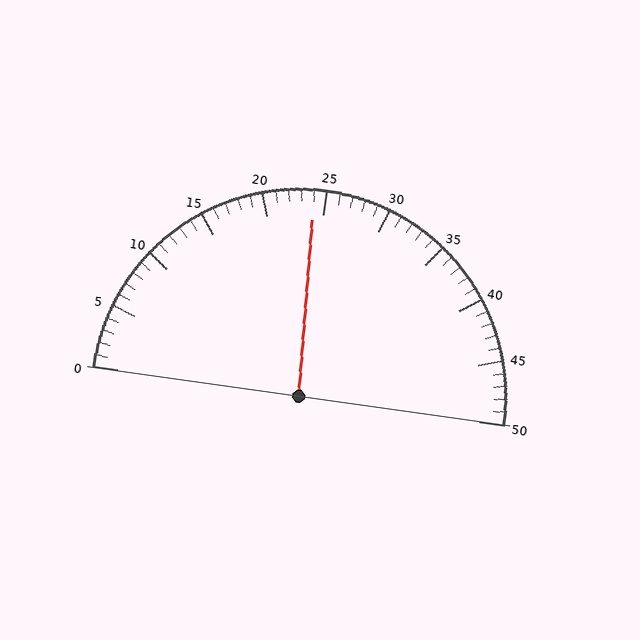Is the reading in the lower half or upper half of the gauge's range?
The reading is in the lower half of the range (0 to 50).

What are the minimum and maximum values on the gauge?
The gauge ranges from 0 to 50.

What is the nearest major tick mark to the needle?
The nearest major tick mark is 25.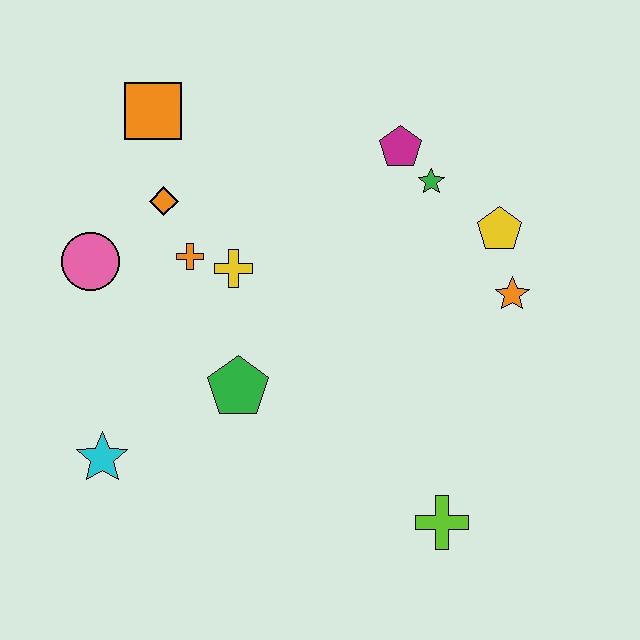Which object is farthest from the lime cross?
The orange square is farthest from the lime cross.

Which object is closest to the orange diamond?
The orange cross is closest to the orange diamond.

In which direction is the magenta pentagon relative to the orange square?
The magenta pentagon is to the right of the orange square.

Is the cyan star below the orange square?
Yes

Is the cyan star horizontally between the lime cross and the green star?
No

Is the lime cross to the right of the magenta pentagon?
Yes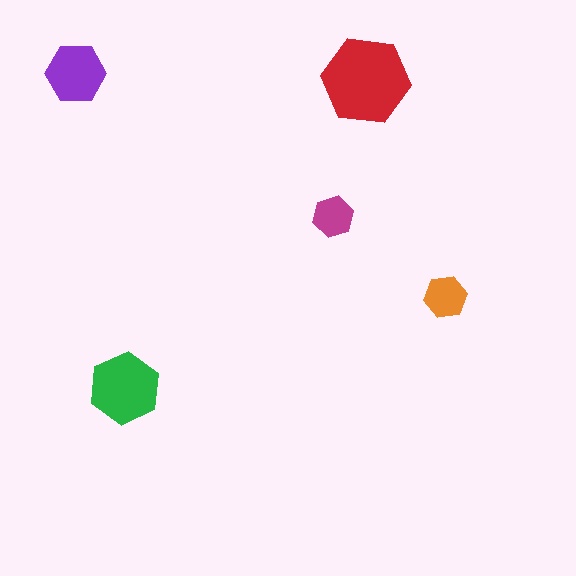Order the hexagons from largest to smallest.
the red one, the green one, the purple one, the orange one, the magenta one.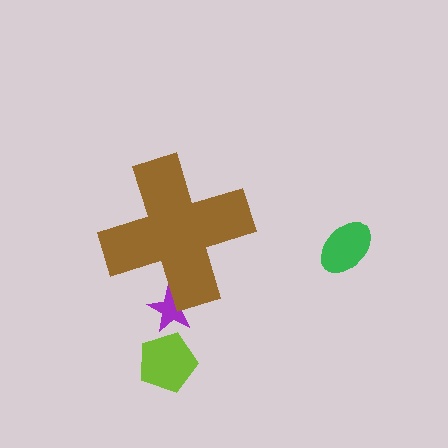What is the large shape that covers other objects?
A brown cross.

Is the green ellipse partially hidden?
No, the green ellipse is fully visible.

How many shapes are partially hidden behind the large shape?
1 shape is partially hidden.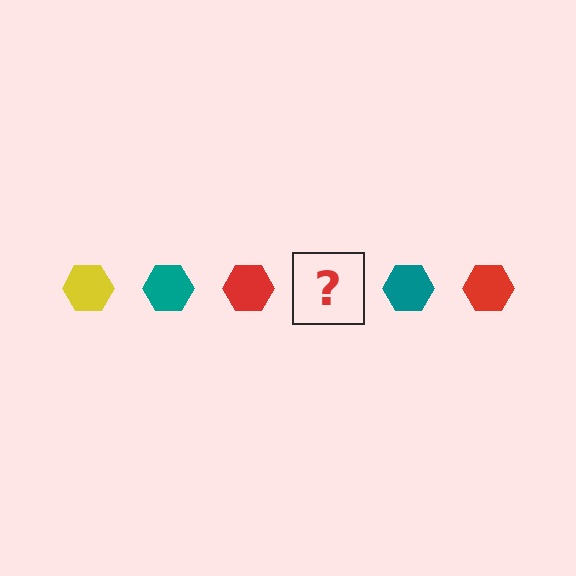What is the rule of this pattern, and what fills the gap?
The rule is that the pattern cycles through yellow, teal, red hexagons. The gap should be filled with a yellow hexagon.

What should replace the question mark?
The question mark should be replaced with a yellow hexagon.